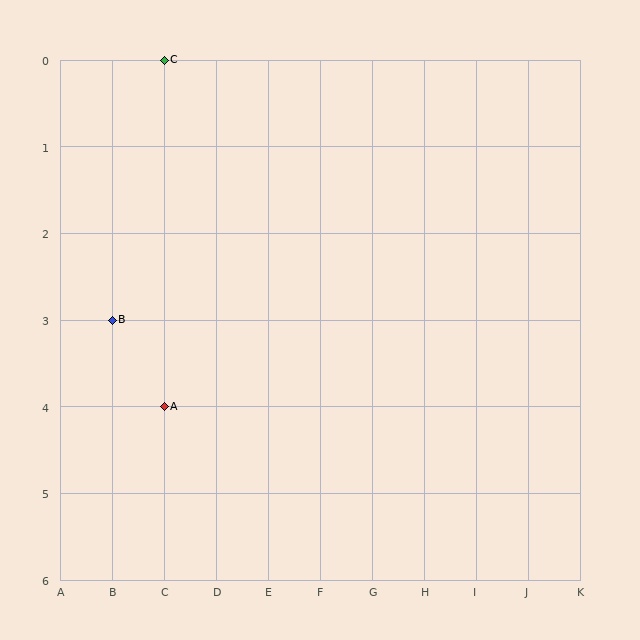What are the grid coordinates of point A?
Point A is at grid coordinates (C, 4).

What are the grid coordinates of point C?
Point C is at grid coordinates (C, 0).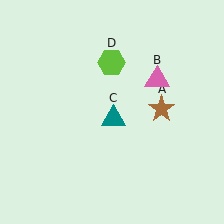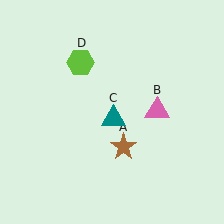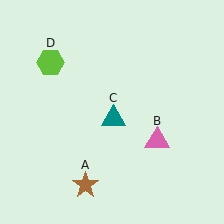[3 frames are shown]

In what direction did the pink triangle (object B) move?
The pink triangle (object B) moved down.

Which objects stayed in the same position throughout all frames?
Teal triangle (object C) remained stationary.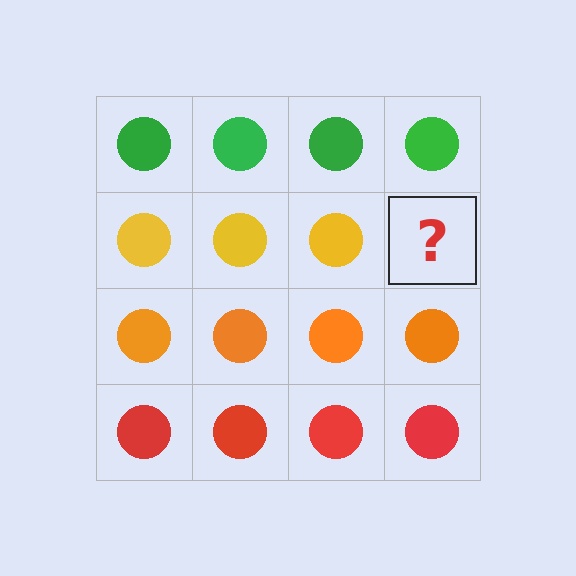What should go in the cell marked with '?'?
The missing cell should contain a yellow circle.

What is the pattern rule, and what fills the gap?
The rule is that each row has a consistent color. The gap should be filled with a yellow circle.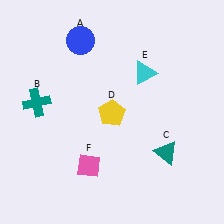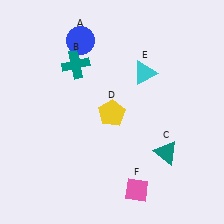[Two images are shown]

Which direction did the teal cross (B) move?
The teal cross (B) moved right.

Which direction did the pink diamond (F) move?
The pink diamond (F) moved right.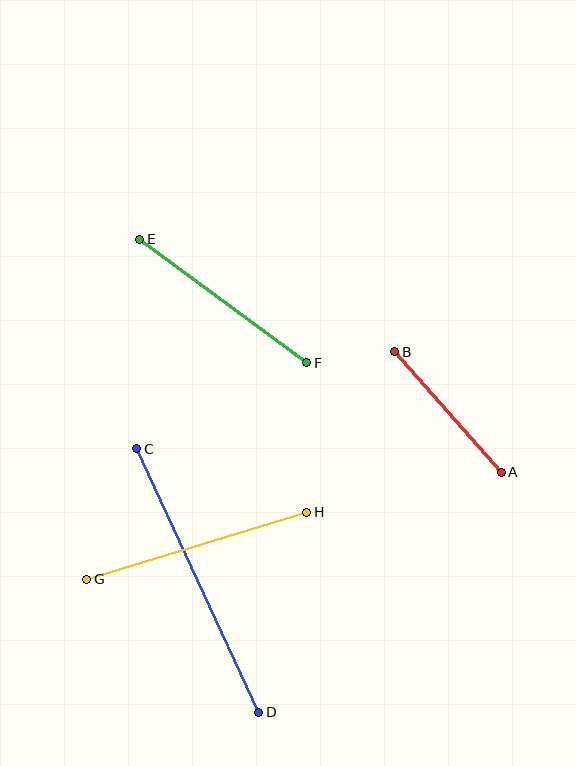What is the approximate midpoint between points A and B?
The midpoint is at approximately (448, 412) pixels.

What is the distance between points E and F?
The distance is approximately 208 pixels.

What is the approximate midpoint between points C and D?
The midpoint is at approximately (198, 581) pixels.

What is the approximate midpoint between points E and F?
The midpoint is at approximately (223, 301) pixels.